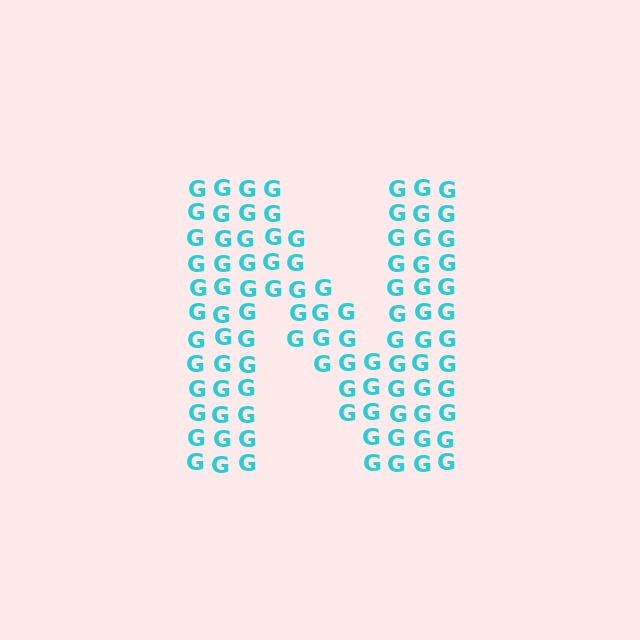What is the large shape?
The large shape is the letter N.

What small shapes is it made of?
It is made of small letter G's.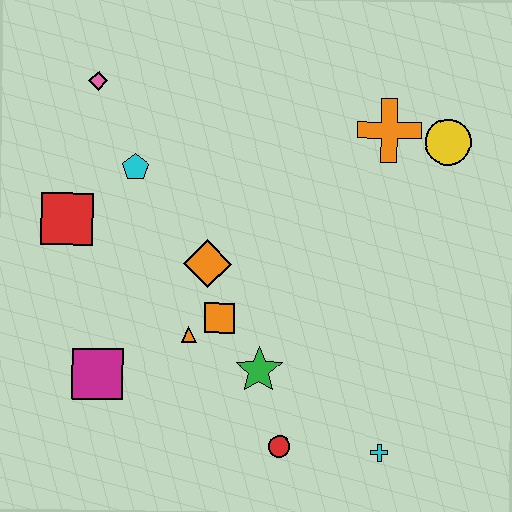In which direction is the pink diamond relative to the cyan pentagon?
The pink diamond is above the cyan pentagon.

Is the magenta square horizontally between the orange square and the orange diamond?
No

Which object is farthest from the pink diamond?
The cyan cross is farthest from the pink diamond.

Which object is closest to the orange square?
The orange triangle is closest to the orange square.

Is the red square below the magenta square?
No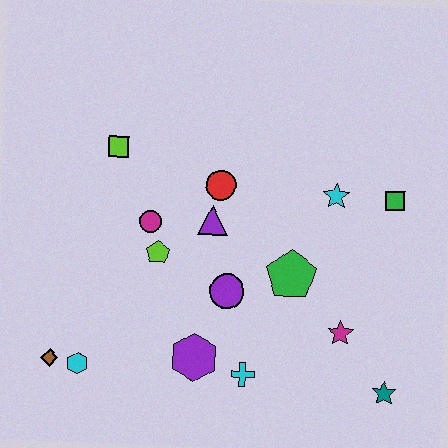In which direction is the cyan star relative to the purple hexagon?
The cyan star is above the purple hexagon.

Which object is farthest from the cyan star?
The brown diamond is farthest from the cyan star.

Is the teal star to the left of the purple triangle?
No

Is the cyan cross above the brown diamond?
No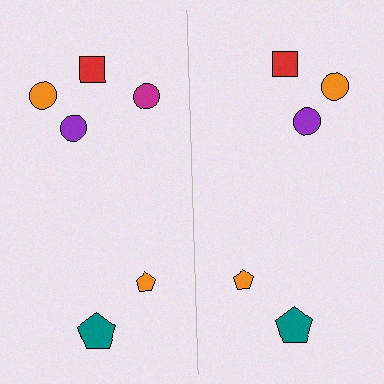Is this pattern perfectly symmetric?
No, the pattern is not perfectly symmetric. A magenta circle is missing from the right side.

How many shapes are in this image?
There are 11 shapes in this image.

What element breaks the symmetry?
A magenta circle is missing from the right side.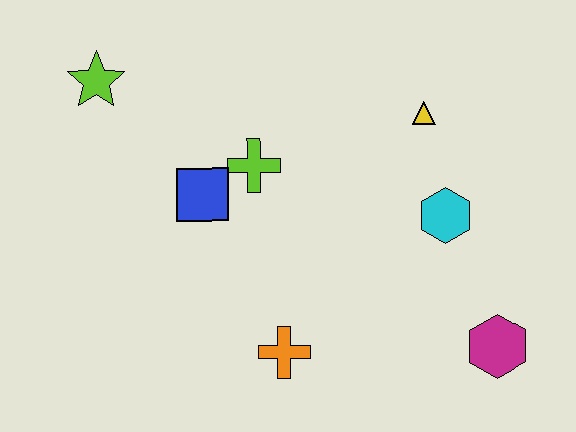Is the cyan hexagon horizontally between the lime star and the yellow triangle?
No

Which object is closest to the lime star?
The blue square is closest to the lime star.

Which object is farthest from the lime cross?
The magenta hexagon is farthest from the lime cross.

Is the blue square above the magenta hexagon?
Yes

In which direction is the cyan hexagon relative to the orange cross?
The cyan hexagon is to the right of the orange cross.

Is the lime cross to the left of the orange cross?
Yes